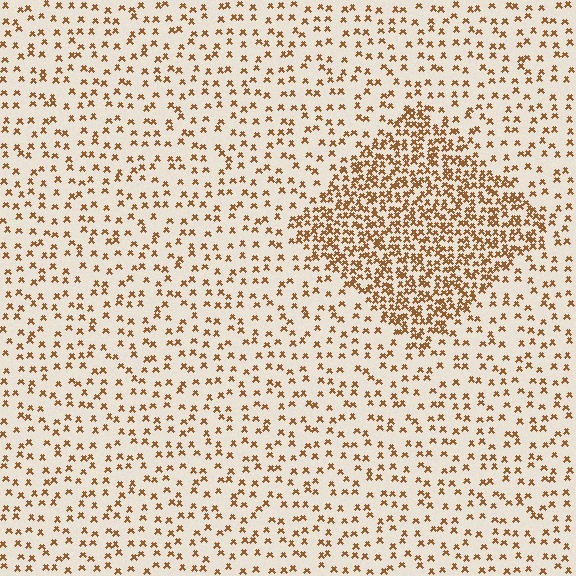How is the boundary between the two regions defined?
The boundary is defined by a change in element density (approximately 2.7x ratio). All elements are the same color, size, and shape.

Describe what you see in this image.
The image contains small brown elements arranged at two different densities. A diamond-shaped region is visible where the elements are more densely packed than the surrounding area.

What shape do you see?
I see a diamond.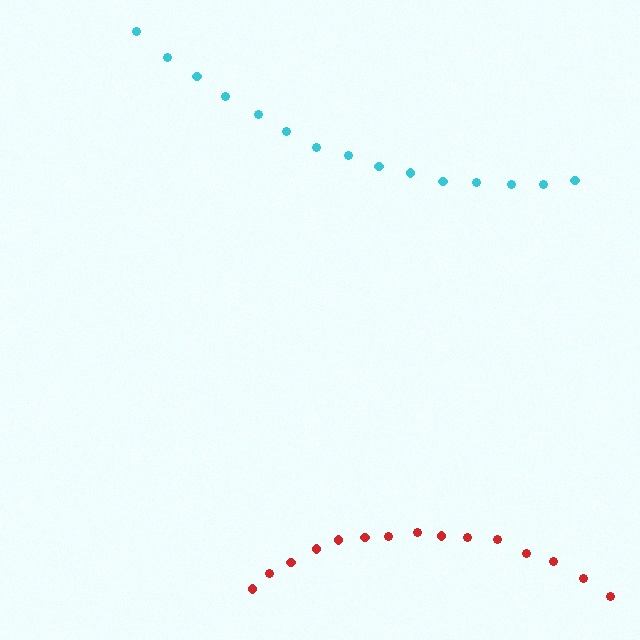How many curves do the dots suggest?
There are 2 distinct paths.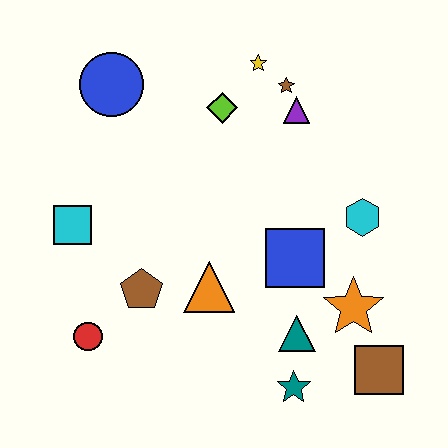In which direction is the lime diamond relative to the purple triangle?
The lime diamond is to the left of the purple triangle.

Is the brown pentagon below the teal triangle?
No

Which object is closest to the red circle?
The brown pentagon is closest to the red circle.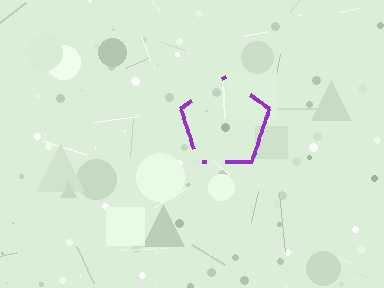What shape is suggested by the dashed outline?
The dashed outline suggests a pentagon.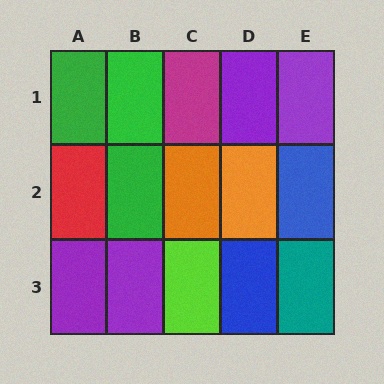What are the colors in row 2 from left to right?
Red, green, orange, orange, blue.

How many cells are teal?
1 cell is teal.